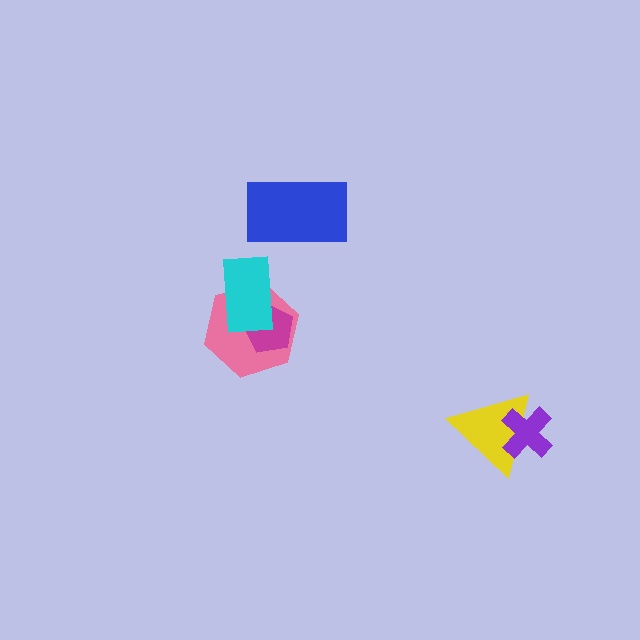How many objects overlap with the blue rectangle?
0 objects overlap with the blue rectangle.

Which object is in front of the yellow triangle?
The purple cross is in front of the yellow triangle.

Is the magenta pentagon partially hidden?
Yes, it is partially covered by another shape.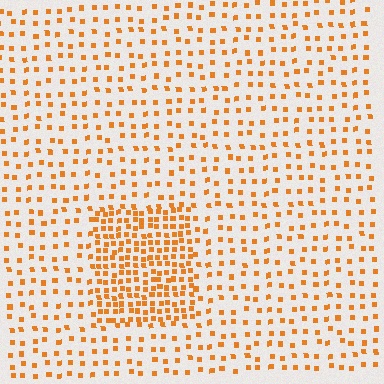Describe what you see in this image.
The image contains small orange elements arranged at two different densities. A rectangle-shaped region is visible where the elements are more densely packed than the surrounding area.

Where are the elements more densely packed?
The elements are more densely packed inside the rectangle boundary.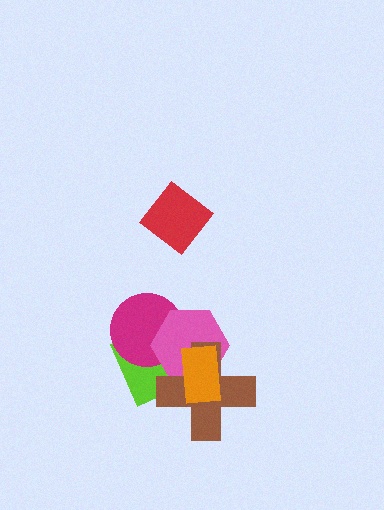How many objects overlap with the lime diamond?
4 objects overlap with the lime diamond.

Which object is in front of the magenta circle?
The pink hexagon is in front of the magenta circle.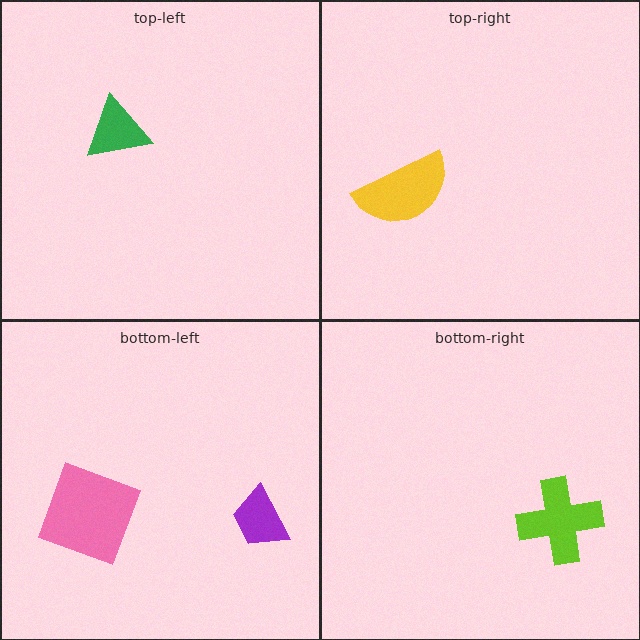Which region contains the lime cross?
The bottom-right region.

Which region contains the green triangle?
The top-left region.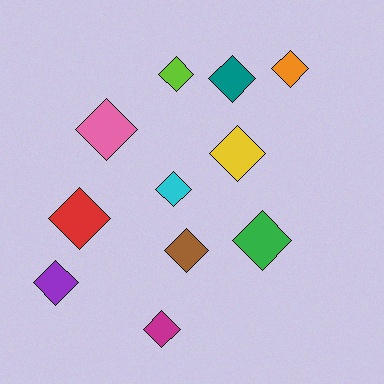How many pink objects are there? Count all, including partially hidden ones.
There is 1 pink object.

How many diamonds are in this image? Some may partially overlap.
There are 11 diamonds.